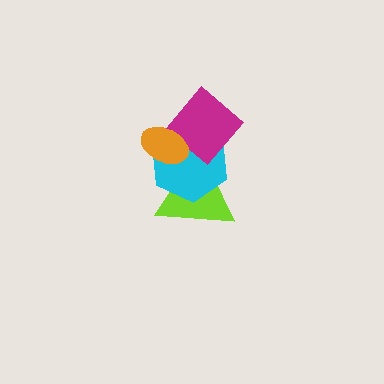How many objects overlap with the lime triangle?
3 objects overlap with the lime triangle.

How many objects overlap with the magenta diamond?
3 objects overlap with the magenta diamond.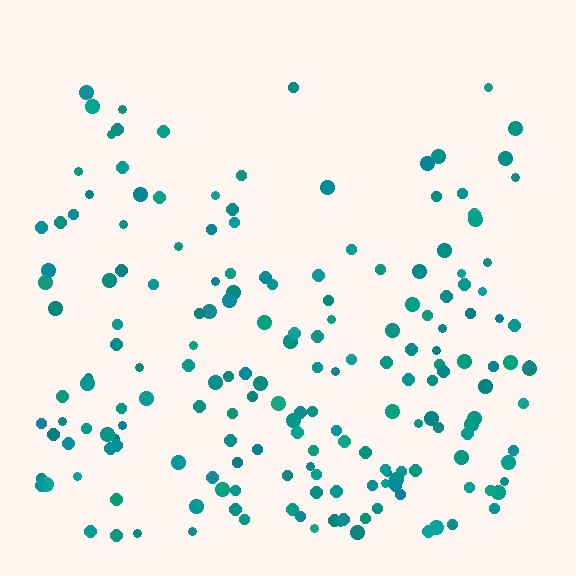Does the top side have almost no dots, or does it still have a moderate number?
Still a moderate number, just noticeably fewer than the bottom.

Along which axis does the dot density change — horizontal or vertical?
Vertical.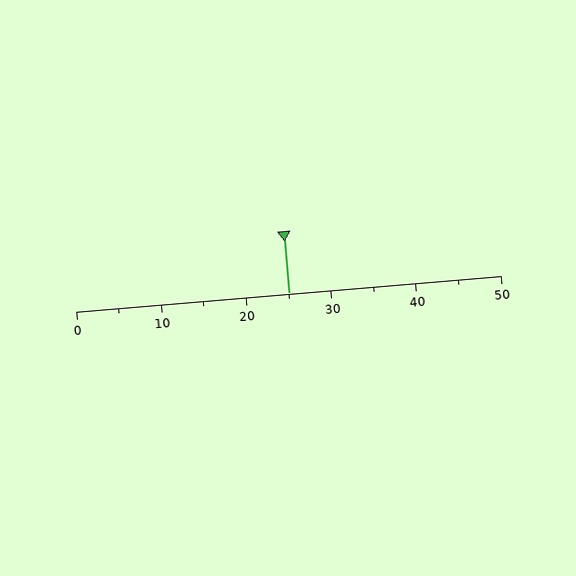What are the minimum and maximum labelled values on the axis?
The axis runs from 0 to 50.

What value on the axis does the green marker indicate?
The marker indicates approximately 25.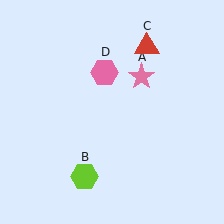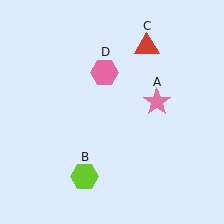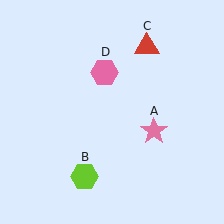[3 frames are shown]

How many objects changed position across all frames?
1 object changed position: pink star (object A).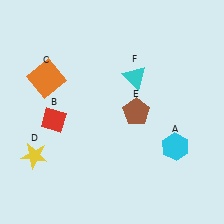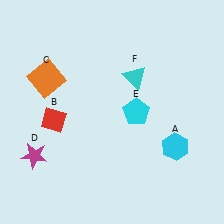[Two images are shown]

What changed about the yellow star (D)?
In Image 1, D is yellow. In Image 2, it changed to magenta.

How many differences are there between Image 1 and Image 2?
There are 2 differences between the two images.